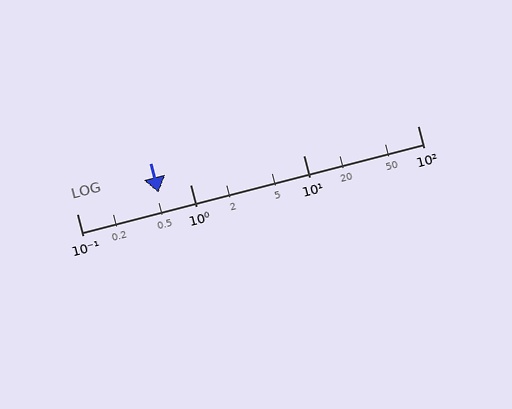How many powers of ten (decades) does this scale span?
The scale spans 3 decades, from 0.1 to 100.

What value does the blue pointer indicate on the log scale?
The pointer indicates approximately 0.53.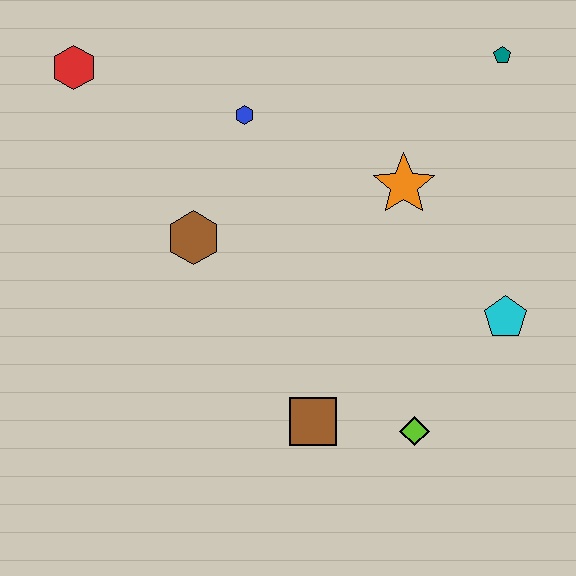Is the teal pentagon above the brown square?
Yes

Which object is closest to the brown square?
The lime diamond is closest to the brown square.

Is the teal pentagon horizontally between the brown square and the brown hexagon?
No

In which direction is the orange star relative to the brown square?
The orange star is above the brown square.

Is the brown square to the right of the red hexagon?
Yes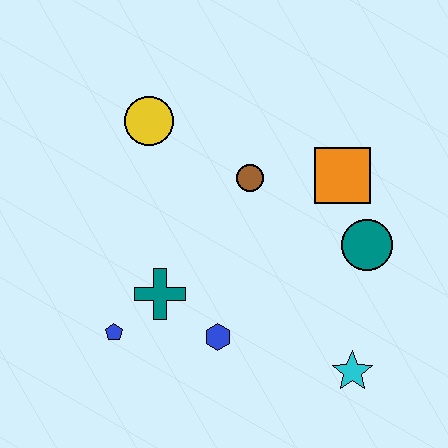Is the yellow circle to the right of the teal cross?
No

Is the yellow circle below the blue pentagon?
No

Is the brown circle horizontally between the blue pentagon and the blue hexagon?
No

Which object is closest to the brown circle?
The orange square is closest to the brown circle.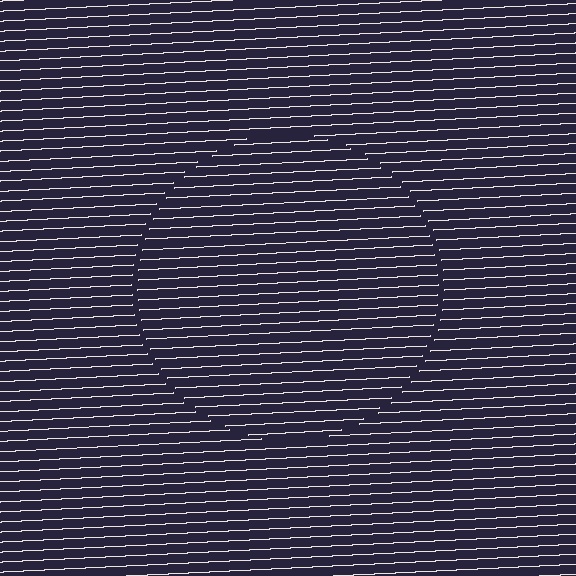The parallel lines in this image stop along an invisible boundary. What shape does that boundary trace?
An illusory circle. The interior of the shape contains the same grating, shifted by half a period — the contour is defined by the phase discontinuity where line-ends from the inner and outer gratings abut.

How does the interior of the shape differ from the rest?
The interior of the shape contains the same grating, shifted by half a period — the contour is defined by the phase discontinuity where line-ends from the inner and outer gratings abut.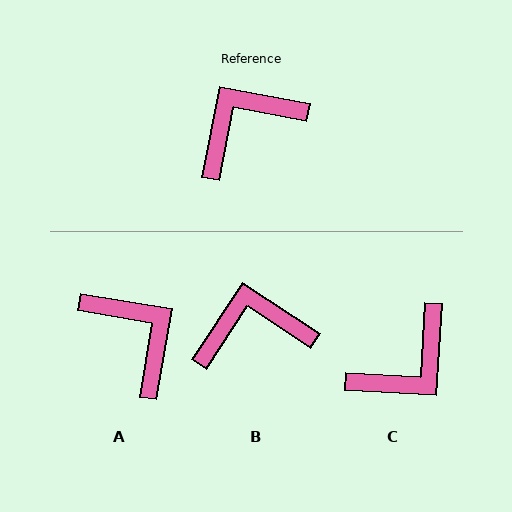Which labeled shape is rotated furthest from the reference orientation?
C, about 173 degrees away.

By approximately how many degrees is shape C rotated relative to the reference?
Approximately 173 degrees clockwise.